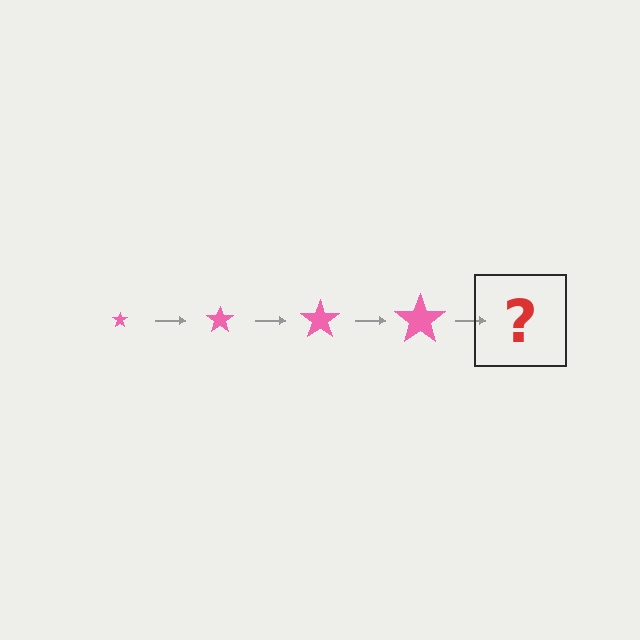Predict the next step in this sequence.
The next step is a pink star, larger than the previous one.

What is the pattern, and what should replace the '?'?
The pattern is that the star gets progressively larger each step. The '?' should be a pink star, larger than the previous one.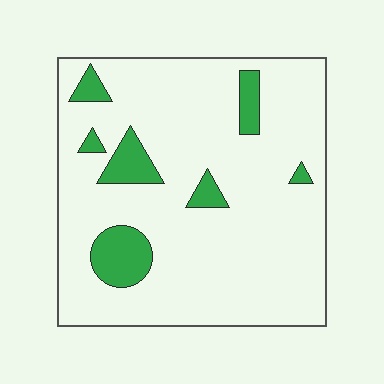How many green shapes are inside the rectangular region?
7.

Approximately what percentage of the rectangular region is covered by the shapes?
Approximately 10%.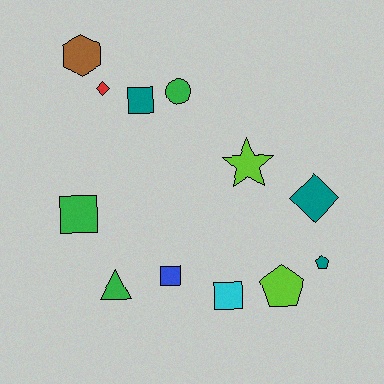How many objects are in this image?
There are 12 objects.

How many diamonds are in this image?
There are 2 diamonds.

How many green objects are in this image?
There are 3 green objects.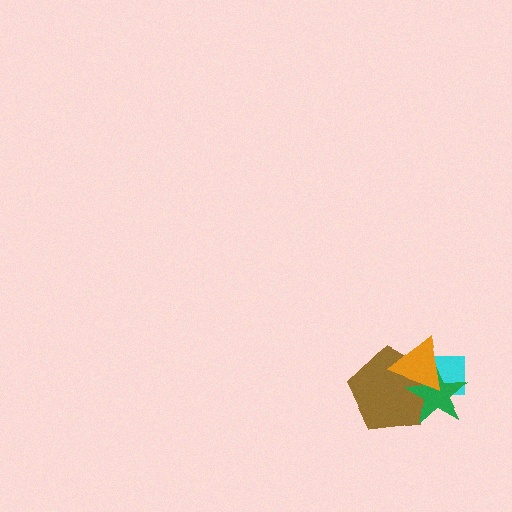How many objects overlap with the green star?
3 objects overlap with the green star.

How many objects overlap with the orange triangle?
3 objects overlap with the orange triangle.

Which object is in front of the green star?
The orange triangle is in front of the green star.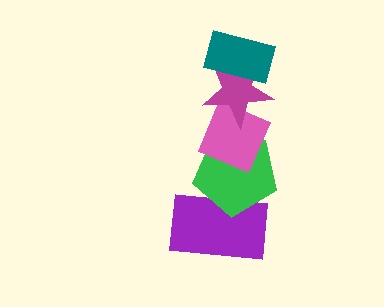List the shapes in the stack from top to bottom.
From top to bottom: the teal rectangle, the magenta star, the pink diamond, the green pentagon, the purple rectangle.